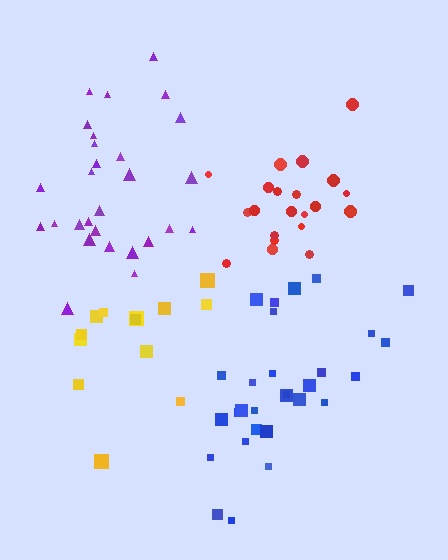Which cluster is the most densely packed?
Red.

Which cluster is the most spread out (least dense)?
Yellow.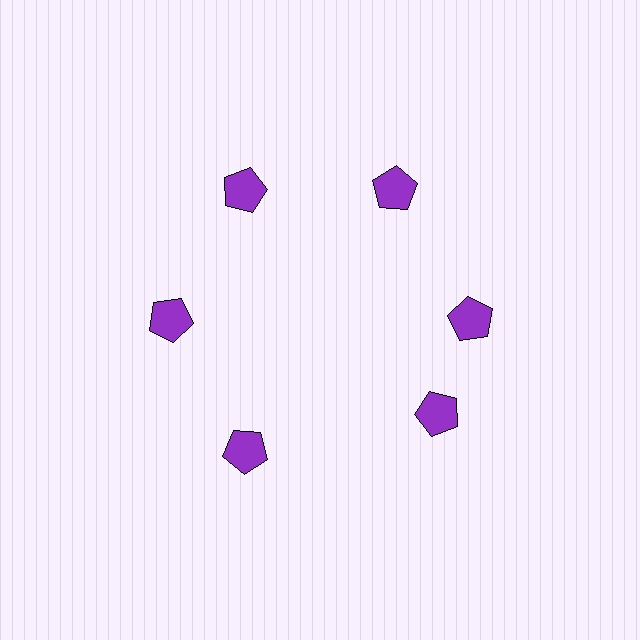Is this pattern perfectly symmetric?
No. The 6 purple pentagons are arranged in a ring, but one element near the 5 o'clock position is rotated out of alignment along the ring, breaking the 6-fold rotational symmetry.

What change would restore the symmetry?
The symmetry would be restored by rotating it back into even spacing with its neighbors so that all 6 pentagons sit at equal angles and equal distance from the center.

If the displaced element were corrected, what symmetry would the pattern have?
It would have 6-fold rotational symmetry — the pattern would map onto itself every 60 degrees.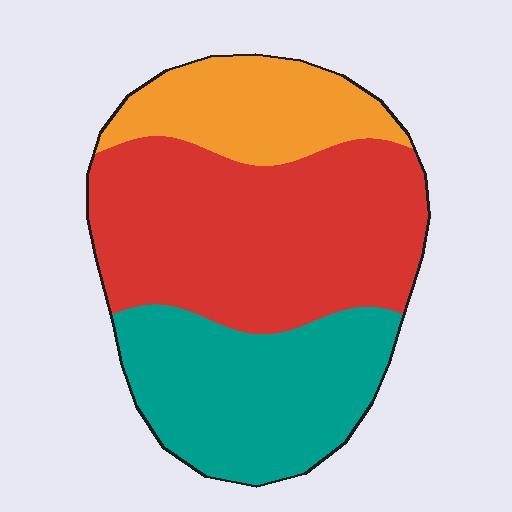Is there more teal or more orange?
Teal.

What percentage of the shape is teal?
Teal takes up between a sixth and a third of the shape.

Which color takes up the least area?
Orange, at roughly 20%.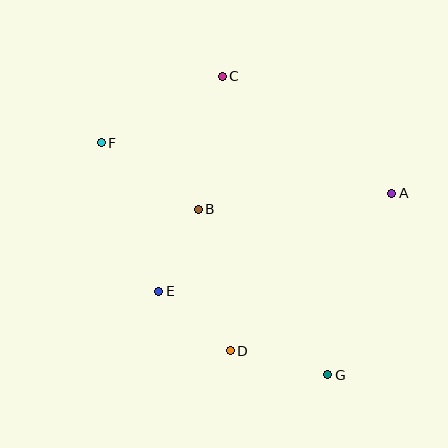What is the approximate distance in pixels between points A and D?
The distance between A and D is approximately 226 pixels.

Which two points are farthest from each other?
Points F and G are farthest from each other.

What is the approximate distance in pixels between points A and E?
The distance between A and E is approximately 253 pixels.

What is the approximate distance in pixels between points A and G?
The distance between A and G is approximately 192 pixels.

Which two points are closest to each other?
Points B and E are closest to each other.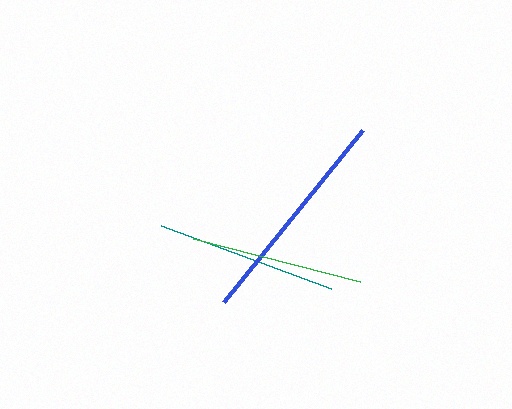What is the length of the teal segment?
The teal segment is approximately 181 pixels long.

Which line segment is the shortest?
The green line is the shortest at approximately 173 pixels.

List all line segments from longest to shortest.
From longest to shortest: blue, teal, green.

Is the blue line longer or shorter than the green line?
The blue line is longer than the green line.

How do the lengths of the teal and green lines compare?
The teal and green lines are approximately the same length.